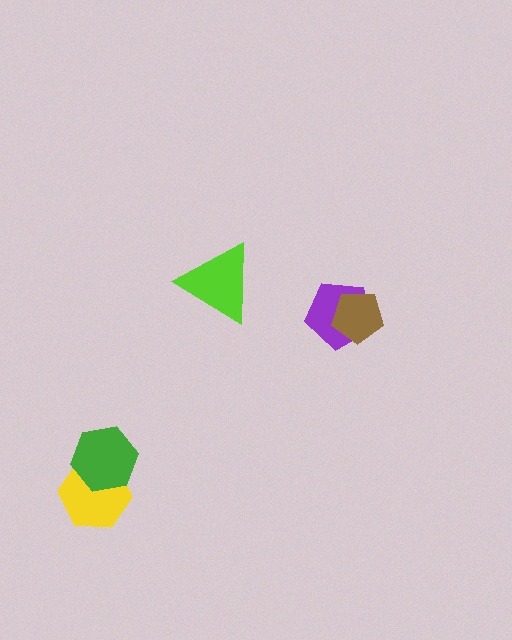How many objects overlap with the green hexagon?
1 object overlaps with the green hexagon.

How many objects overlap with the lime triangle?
0 objects overlap with the lime triangle.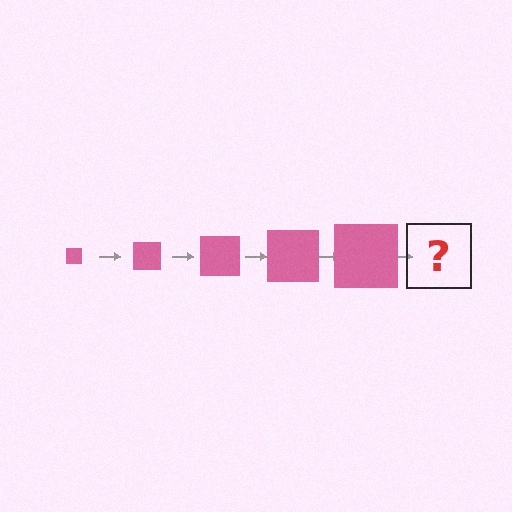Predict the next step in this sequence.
The next step is a pink square, larger than the previous one.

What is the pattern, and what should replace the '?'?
The pattern is that the square gets progressively larger each step. The '?' should be a pink square, larger than the previous one.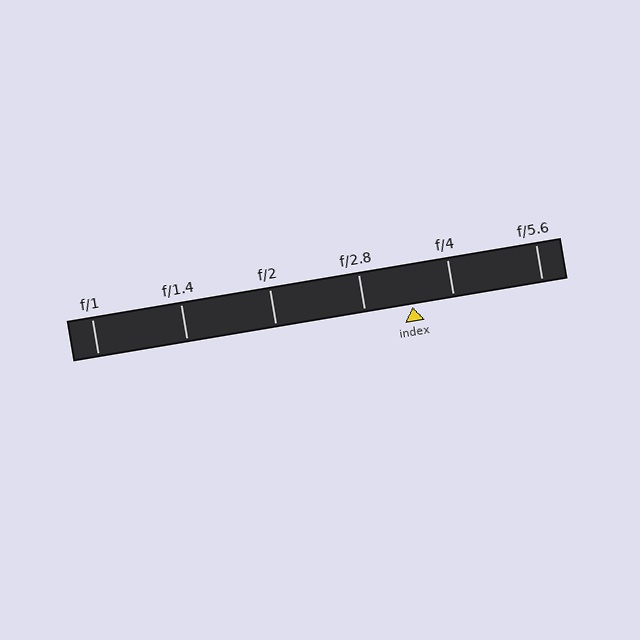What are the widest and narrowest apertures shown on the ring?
The widest aperture shown is f/1 and the narrowest is f/5.6.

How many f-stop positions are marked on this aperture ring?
There are 6 f-stop positions marked.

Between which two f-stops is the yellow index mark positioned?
The index mark is between f/2.8 and f/4.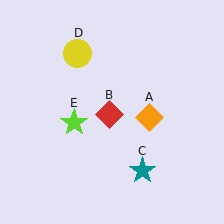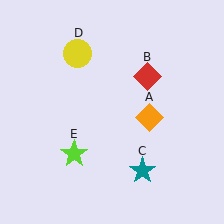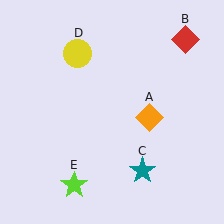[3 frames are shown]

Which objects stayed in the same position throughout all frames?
Orange diamond (object A) and teal star (object C) and yellow circle (object D) remained stationary.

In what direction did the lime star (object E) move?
The lime star (object E) moved down.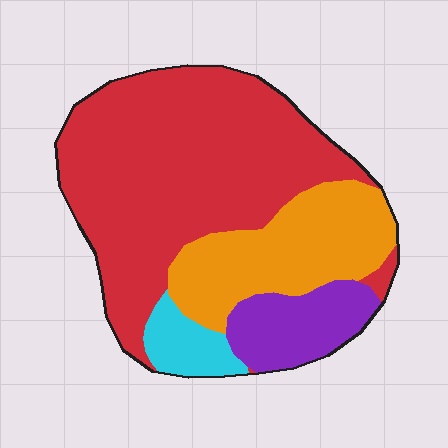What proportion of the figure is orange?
Orange takes up between a sixth and a third of the figure.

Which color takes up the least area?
Cyan, at roughly 5%.